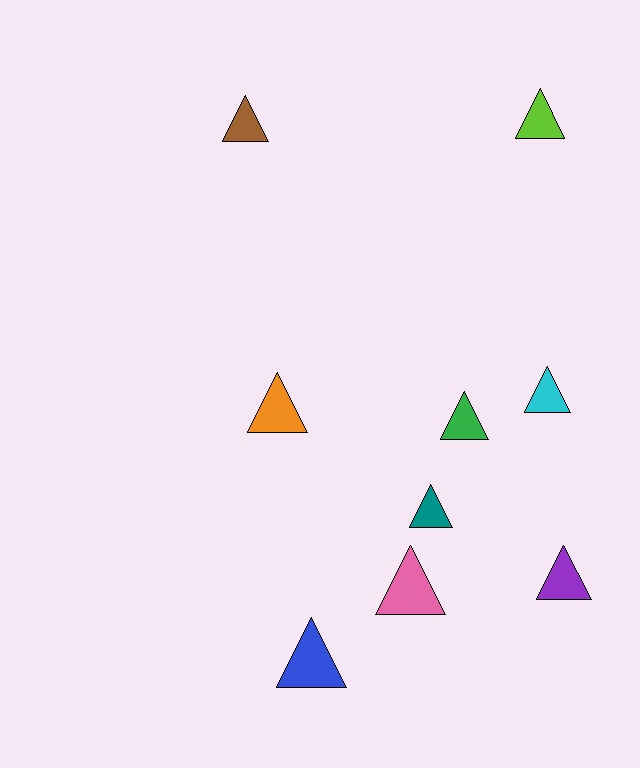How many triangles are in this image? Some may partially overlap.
There are 9 triangles.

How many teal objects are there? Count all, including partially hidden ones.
There is 1 teal object.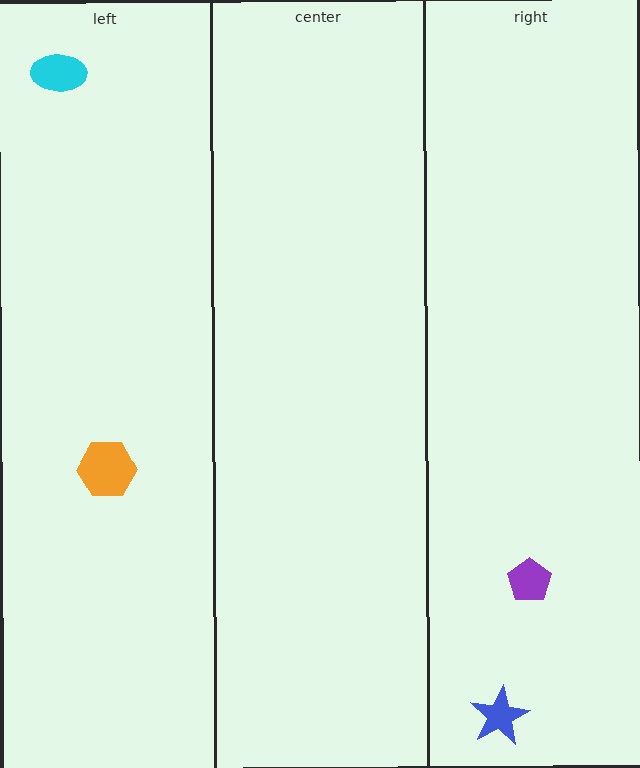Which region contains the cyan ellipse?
The left region.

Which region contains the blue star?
The right region.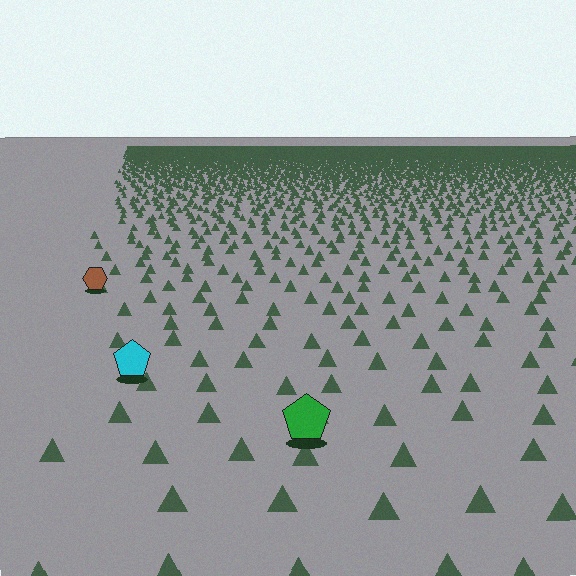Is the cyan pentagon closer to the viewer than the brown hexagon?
Yes. The cyan pentagon is closer — you can tell from the texture gradient: the ground texture is coarser near it.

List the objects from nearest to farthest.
From nearest to farthest: the green pentagon, the cyan pentagon, the brown hexagon.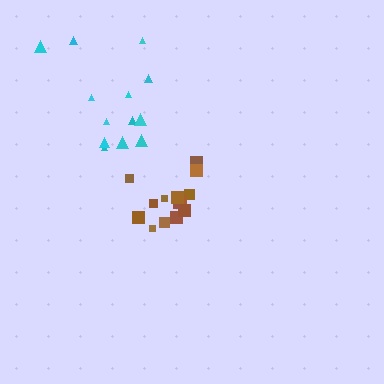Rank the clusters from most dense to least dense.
brown, cyan.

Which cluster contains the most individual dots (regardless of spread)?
Brown (14).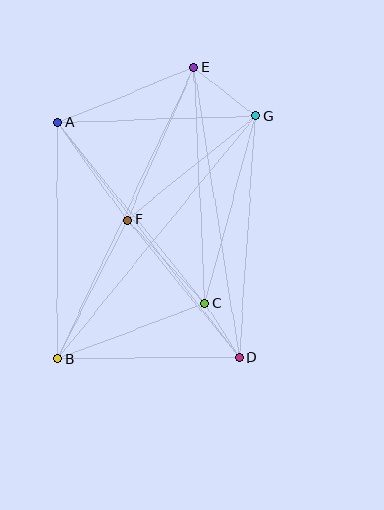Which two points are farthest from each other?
Points B and E are farthest from each other.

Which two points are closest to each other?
Points C and D are closest to each other.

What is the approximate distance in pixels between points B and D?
The distance between B and D is approximately 182 pixels.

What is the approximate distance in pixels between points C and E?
The distance between C and E is approximately 236 pixels.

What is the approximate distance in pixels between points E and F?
The distance between E and F is approximately 167 pixels.